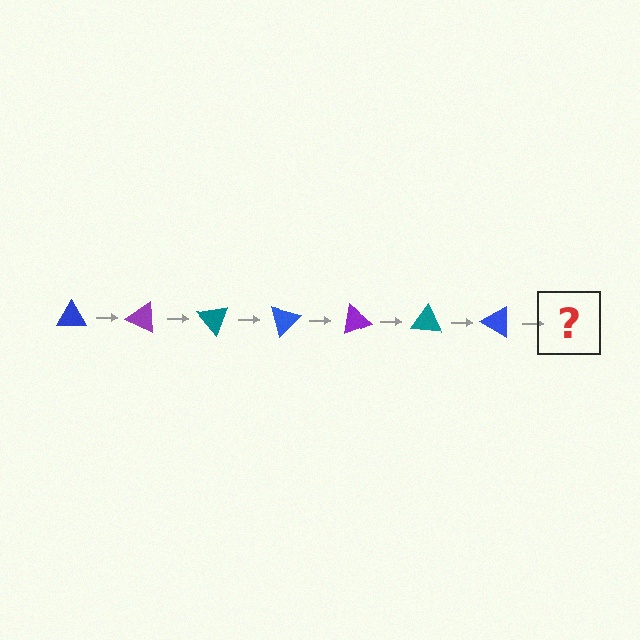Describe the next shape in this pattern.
It should be a purple triangle, rotated 175 degrees from the start.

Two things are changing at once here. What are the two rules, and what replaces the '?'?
The two rules are that it rotates 25 degrees each step and the color cycles through blue, purple, and teal. The '?' should be a purple triangle, rotated 175 degrees from the start.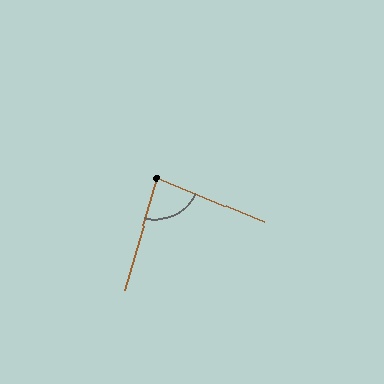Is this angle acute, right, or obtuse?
It is acute.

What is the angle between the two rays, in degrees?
Approximately 84 degrees.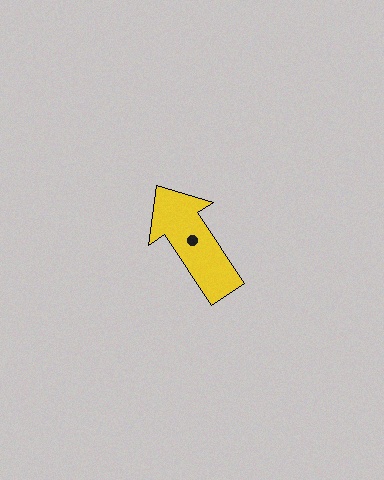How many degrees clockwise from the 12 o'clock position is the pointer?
Approximately 327 degrees.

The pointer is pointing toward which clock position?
Roughly 11 o'clock.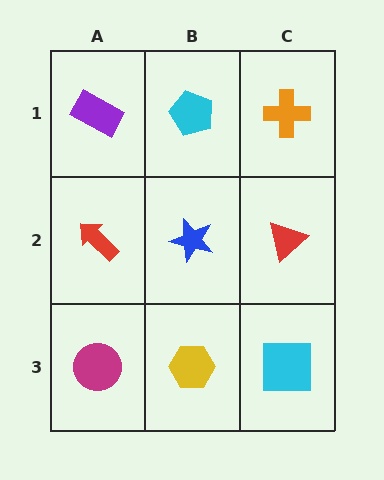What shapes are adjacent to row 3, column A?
A red arrow (row 2, column A), a yellow hexagon (row 3, column B).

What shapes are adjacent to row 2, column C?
An orange cross (row 1, column C), a cyan square (row 3, column C), a blue star (row 2, column B).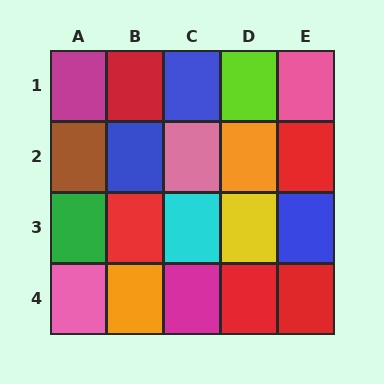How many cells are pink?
3 cells are pink.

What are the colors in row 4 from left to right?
Pink, orange, magenta, red, red.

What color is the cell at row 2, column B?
Blue.